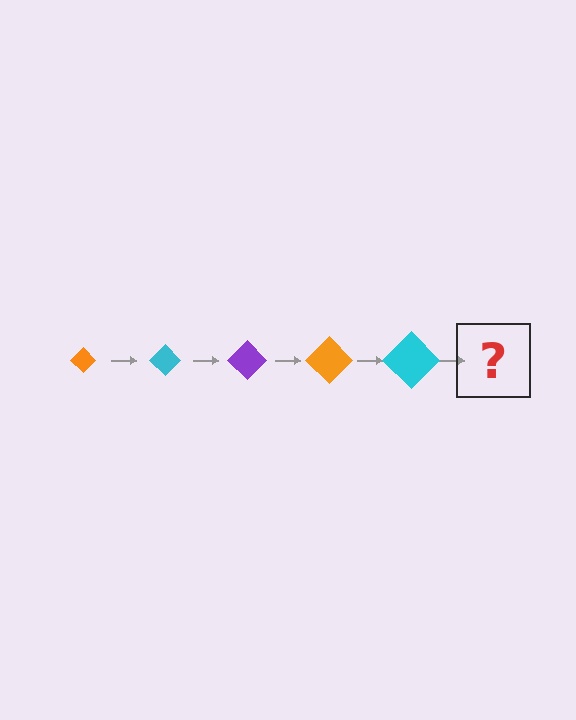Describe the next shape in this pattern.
It should be a purple diamond, larger than the previous one.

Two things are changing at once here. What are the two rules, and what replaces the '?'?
The two rules are that the diamond grows larger each step and the color cycles through orange, cyan, and purple. The '?' should be a purple diamond, larger than the previous one.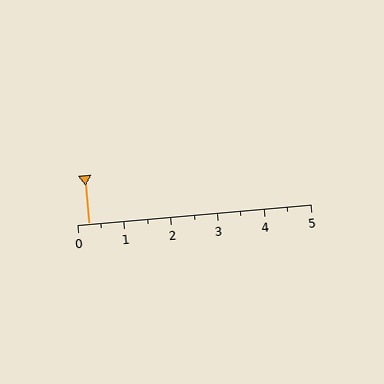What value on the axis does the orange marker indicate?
The marker indicates approximately 0.2.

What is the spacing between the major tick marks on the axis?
The major ticks are spaced 1 apart.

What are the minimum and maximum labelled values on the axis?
The axis runs from 0 to 5.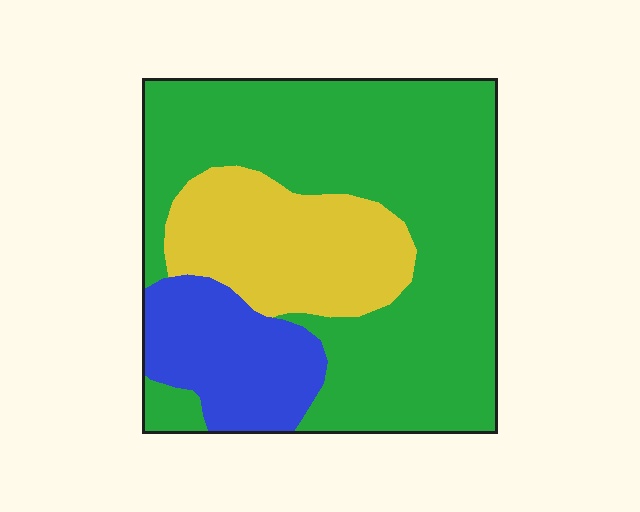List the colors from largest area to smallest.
From largest to smallest: green, yellow, blue.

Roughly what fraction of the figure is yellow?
Yellow covers roughly 20% of the figure.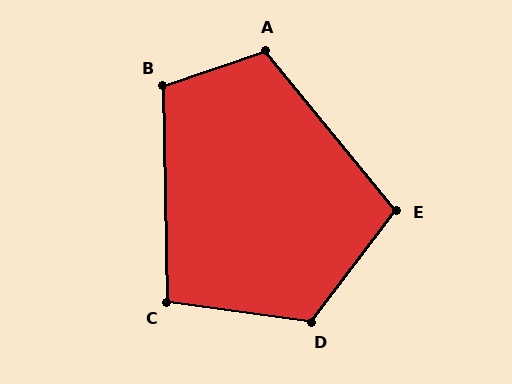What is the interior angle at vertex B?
Approximately 108 degrees (obtuse).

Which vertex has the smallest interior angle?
C, at approximately 99 degrees.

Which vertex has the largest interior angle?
D, at approximately 119 degrees.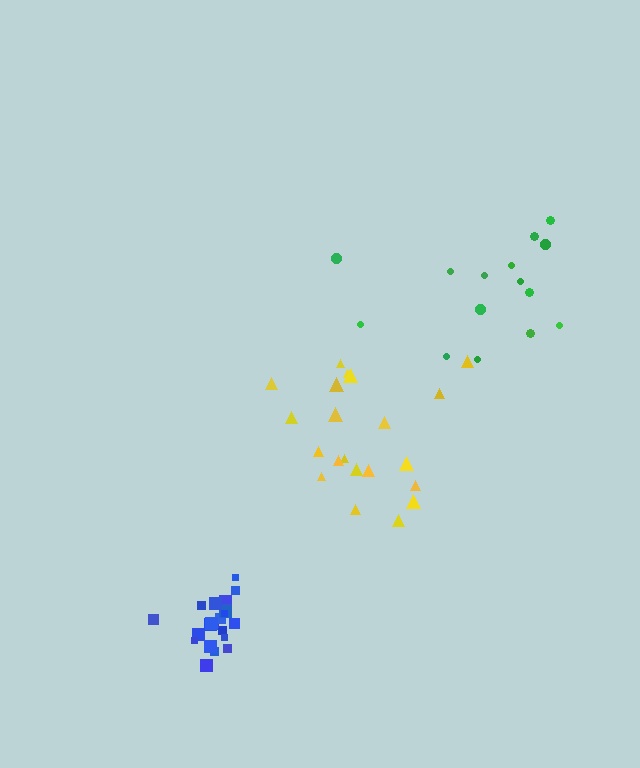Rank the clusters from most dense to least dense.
blue, yellow, green.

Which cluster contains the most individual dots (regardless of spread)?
Blue (23).